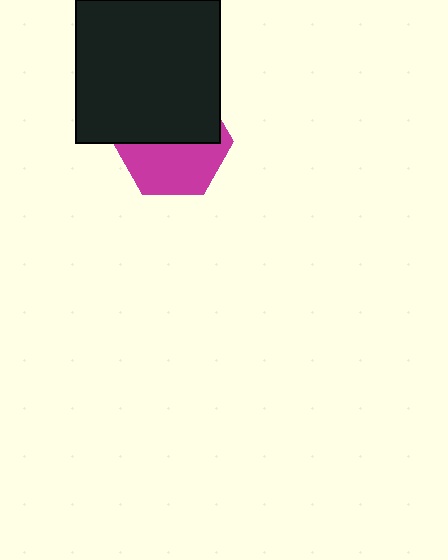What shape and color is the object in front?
The object in front is a black square.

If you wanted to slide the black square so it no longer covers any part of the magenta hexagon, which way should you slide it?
Slide it up — that is the most direct way to separate the two shapes.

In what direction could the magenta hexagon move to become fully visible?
The magenta hexagon could move down. That would shift it out from behind the black square entirely.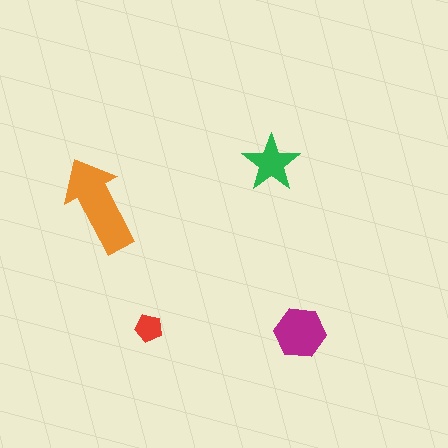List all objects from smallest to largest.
The red pentagon, the green star, the magenta hexagon, the orange arrow.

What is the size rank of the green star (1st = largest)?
3rd.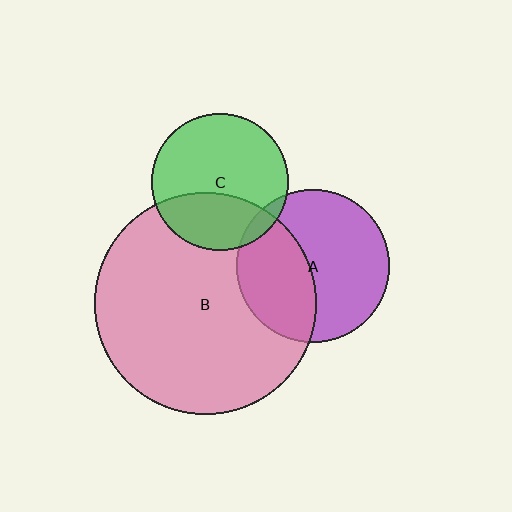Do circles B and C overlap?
Yes.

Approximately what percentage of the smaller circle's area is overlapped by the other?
Approximately 35%.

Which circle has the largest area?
Circle B (pink).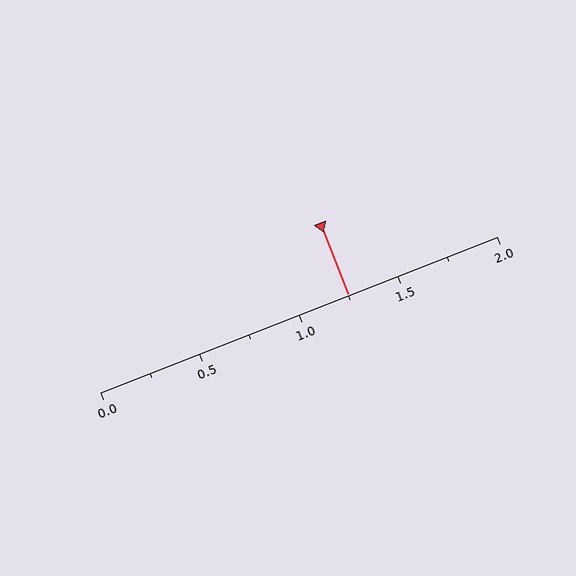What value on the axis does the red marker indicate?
The marker indicates approximately 1.25.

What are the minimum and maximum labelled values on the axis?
The axis runs from 0.0 to 2.0.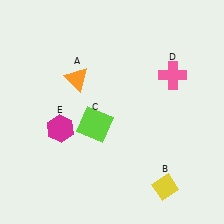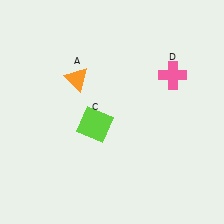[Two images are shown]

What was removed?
The magenta hexagon (E), the yellow diamond (B) were removed in Image 2.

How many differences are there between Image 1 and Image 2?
There are 2 differences between the two images.